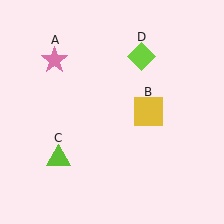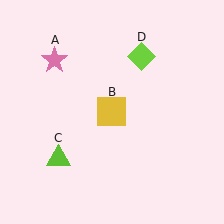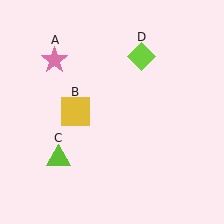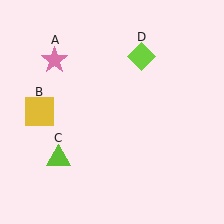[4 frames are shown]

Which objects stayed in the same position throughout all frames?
Pink star (object A) and lime triangle (object C) and lime diamond (object D) remained stationary.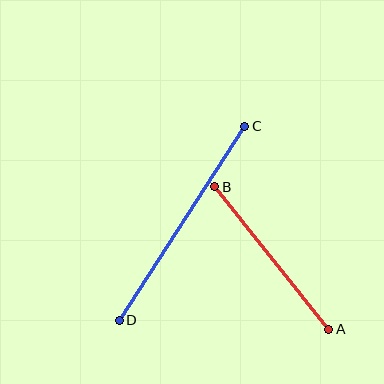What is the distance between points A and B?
The distance is approximately 183 pixels.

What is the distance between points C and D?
The distance is approximately 231 pixels.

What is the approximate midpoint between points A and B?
The midpoint is at approximately (272, 258) pixels.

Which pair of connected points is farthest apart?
Points C and D are farthest apart.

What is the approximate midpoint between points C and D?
The midpoint is at approximately (182, 223) pixels.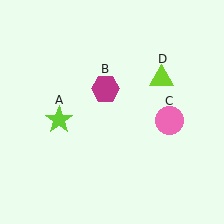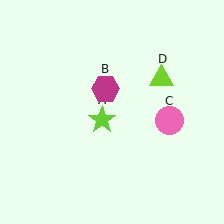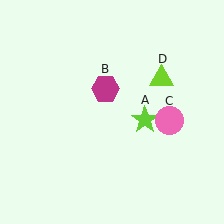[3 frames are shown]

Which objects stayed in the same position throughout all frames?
Magenta hexagon (object B) and pink circle (object C) and lime triangle (object D) remained stationary.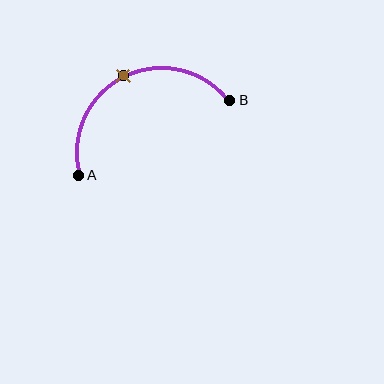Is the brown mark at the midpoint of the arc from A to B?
Yes. The brown mark lies on the arc at equal arc-length from both A and B — it is the arc midpoint.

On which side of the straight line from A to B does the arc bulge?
The arc bulges above the straight line connecting A and B.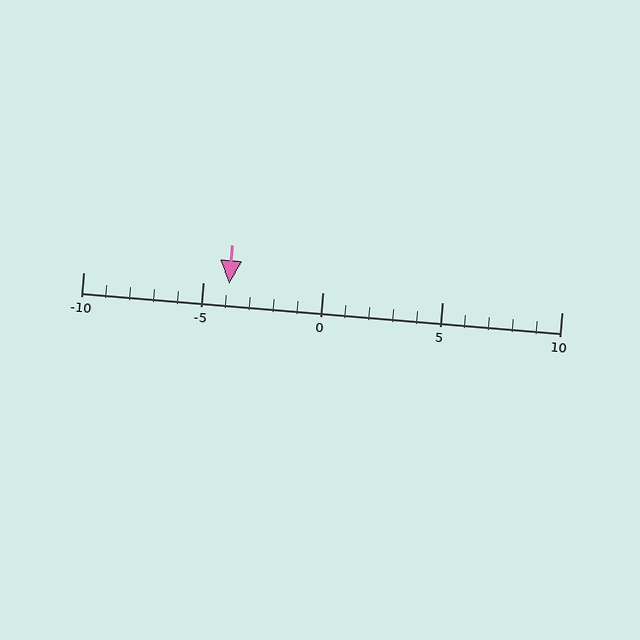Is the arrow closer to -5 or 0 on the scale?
The arrow is closer to -5.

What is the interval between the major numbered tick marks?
The major tick marks are spaced 5 units apart.